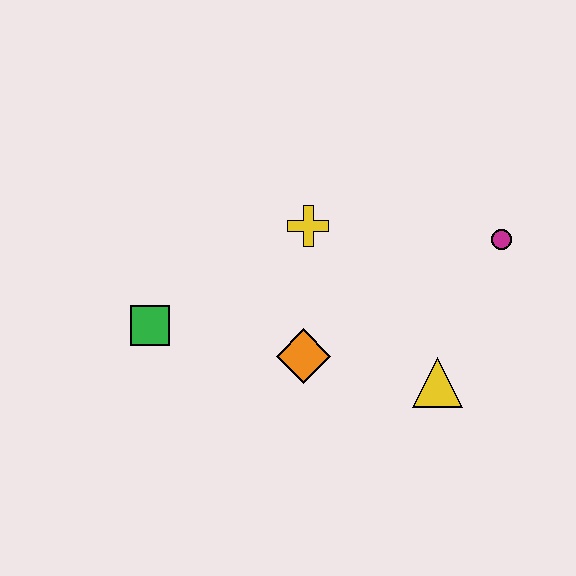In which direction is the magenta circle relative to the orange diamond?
The magenta circle is to the right of the orange diamond.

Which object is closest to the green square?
The orange diamond is closest to the green square.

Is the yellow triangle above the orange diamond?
No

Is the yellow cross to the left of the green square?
No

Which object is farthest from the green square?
The magenta circle is farthest from the green square.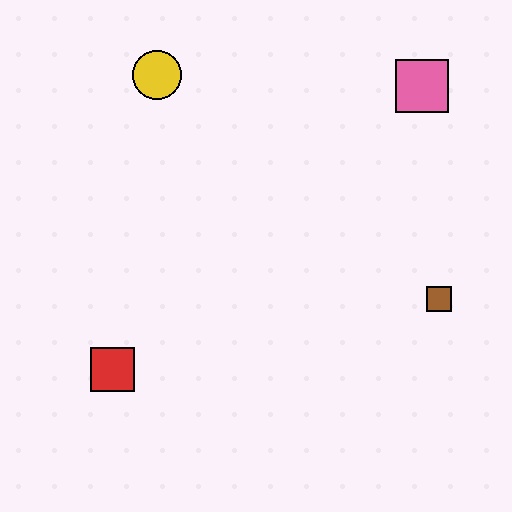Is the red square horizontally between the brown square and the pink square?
No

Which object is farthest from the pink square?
The red square is farthest from the pink square.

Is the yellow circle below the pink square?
No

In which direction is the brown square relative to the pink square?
The brown square is below the pink square.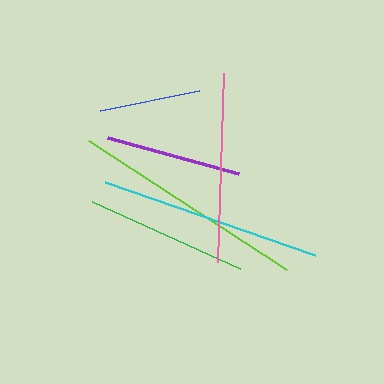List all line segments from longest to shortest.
From longest to shortest: lime, cyan, pink, green, purple, blue.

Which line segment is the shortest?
The blue line is the shortest at approximately 101 pixels.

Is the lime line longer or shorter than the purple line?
The lime line is longer than the purple line.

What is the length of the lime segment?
The lime segment is approximately 236 pixels long.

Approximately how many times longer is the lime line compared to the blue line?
The lime line is approximately 2.3 times the length of the blue line.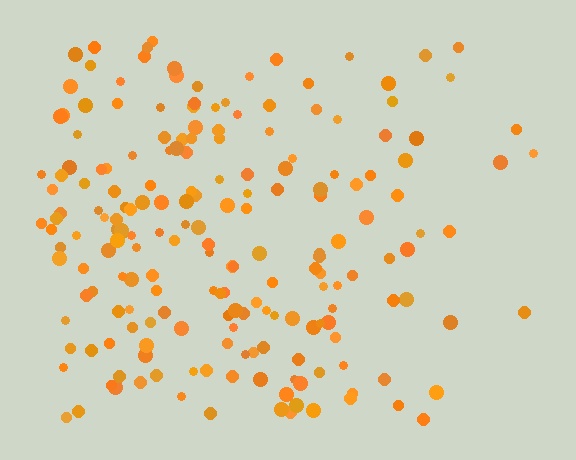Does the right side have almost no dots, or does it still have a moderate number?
Still a moderate number, just noticeably fewer than the left.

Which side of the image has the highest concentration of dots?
The left.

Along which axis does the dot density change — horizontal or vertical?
Horizontal.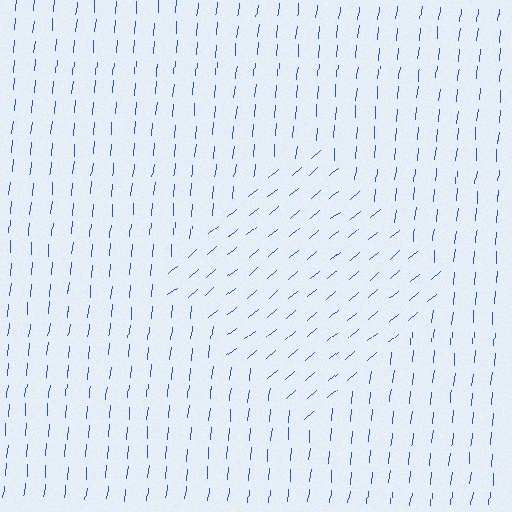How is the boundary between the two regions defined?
The boundary is defined purely by a change in line orientation (approximately 45 degrees difference). All lines are the same color and thickness.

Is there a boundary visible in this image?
Yes, there is a texture boundary formed by a change in line orientation.